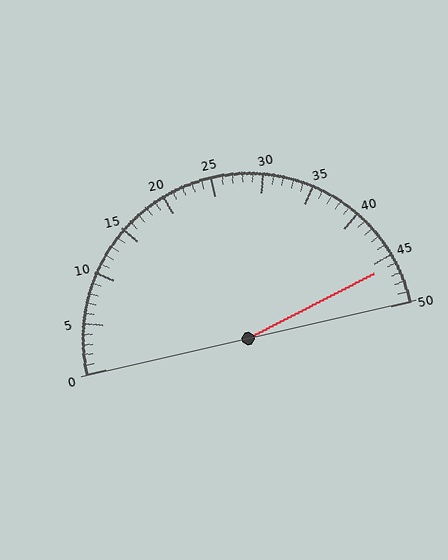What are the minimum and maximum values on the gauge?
The gauge ranges from 0 to 50.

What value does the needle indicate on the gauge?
The needle indicates approximately 46.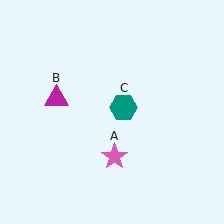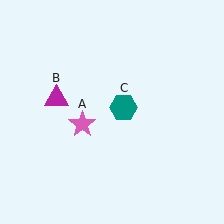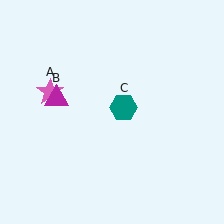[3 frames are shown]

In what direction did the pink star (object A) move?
The pink star (object A) moved up and to the left.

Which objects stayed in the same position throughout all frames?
Magenta triangle (object B) and teal hexagon (object C) remained stationary.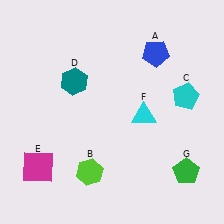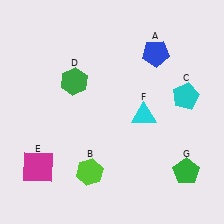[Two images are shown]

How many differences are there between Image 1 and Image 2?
There is 1 difference between the two images.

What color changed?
The hexagon (D) changed from teal in Image 1 to green in Image 2.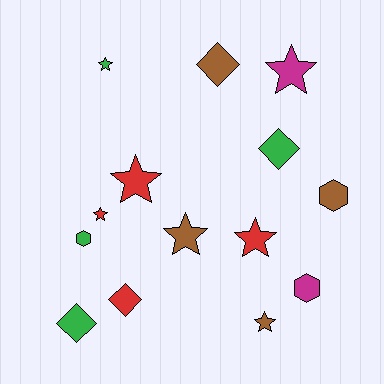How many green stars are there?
There is 1 green star.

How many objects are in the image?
There are 14 objects.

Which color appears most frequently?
Brown, with 4 objects.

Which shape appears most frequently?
Star, with 7 objects.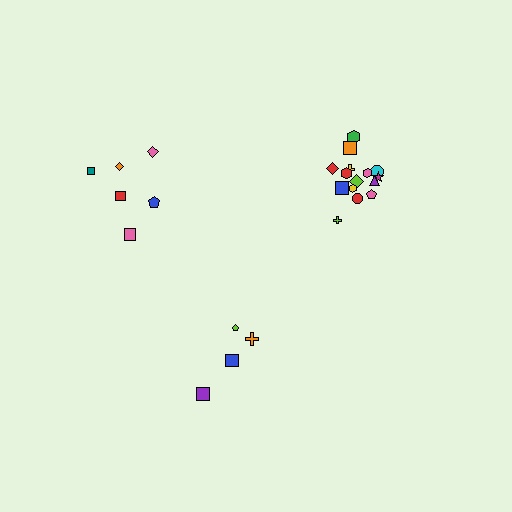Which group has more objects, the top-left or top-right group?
The top-right group.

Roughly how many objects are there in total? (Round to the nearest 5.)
Roughly 25 objects in total.